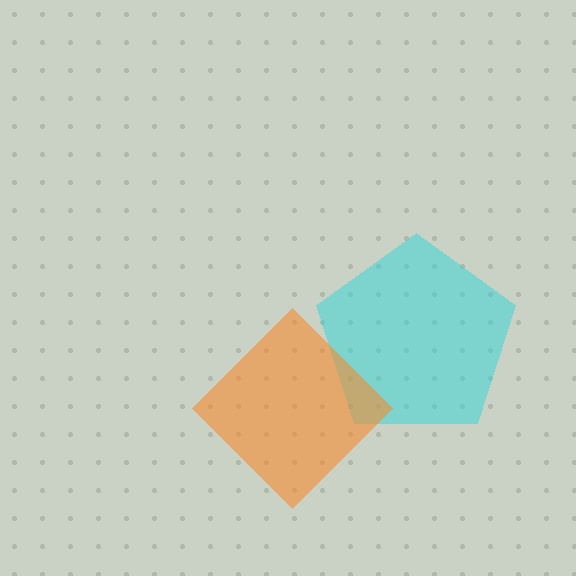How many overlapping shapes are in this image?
There are 2 overlapping shapes in the image.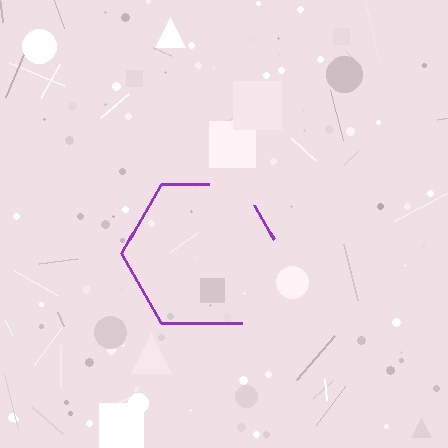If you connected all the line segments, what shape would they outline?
They would outline a hexagon.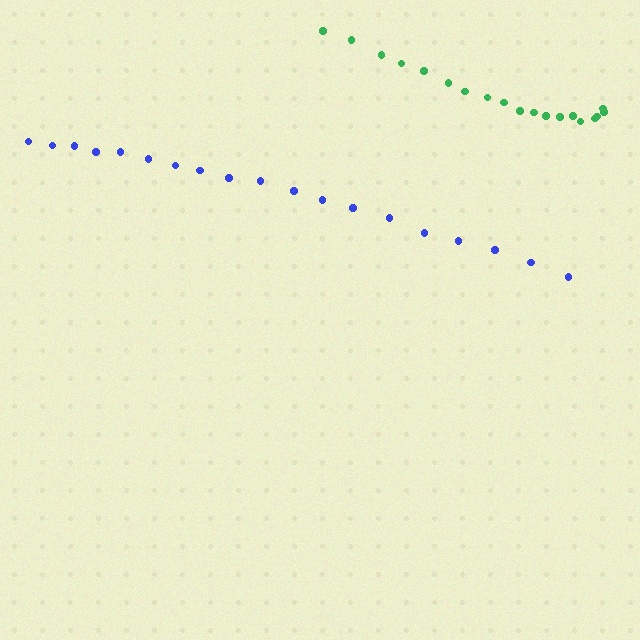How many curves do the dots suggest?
There are 2 distinct paths.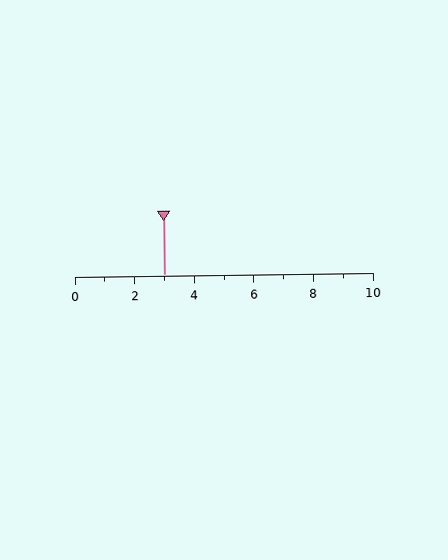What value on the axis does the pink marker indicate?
The marker indicates approximately 3.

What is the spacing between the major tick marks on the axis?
The major ticks are spaced 2 apart.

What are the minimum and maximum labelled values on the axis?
The axis runs from 0 to 10.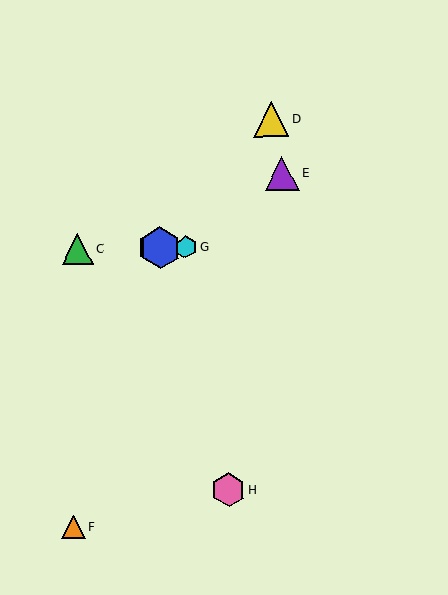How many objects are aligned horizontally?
4 objects (A, B, C, G) are aligned horizontally.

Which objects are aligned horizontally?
Objects A, B, C, G are aligned horizontally.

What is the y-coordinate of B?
Object B is at y≈247.